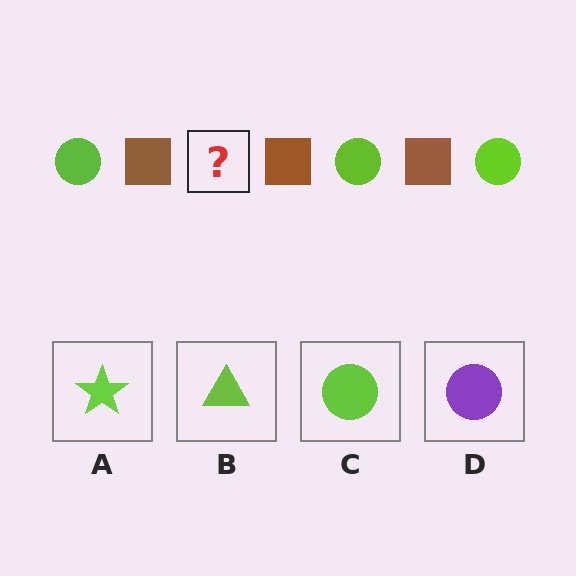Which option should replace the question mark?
Option C.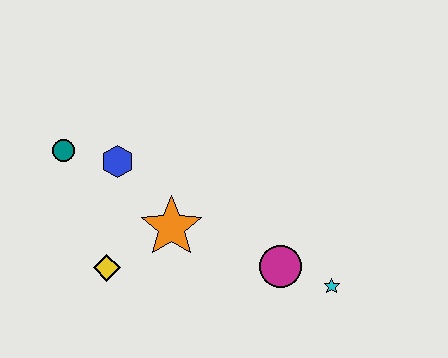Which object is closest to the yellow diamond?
The orange star is closest to the yellow diamond.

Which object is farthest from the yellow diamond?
The cyan star is farthest from the yellow diamond.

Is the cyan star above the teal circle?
No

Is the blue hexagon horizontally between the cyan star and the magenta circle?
No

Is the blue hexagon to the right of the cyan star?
No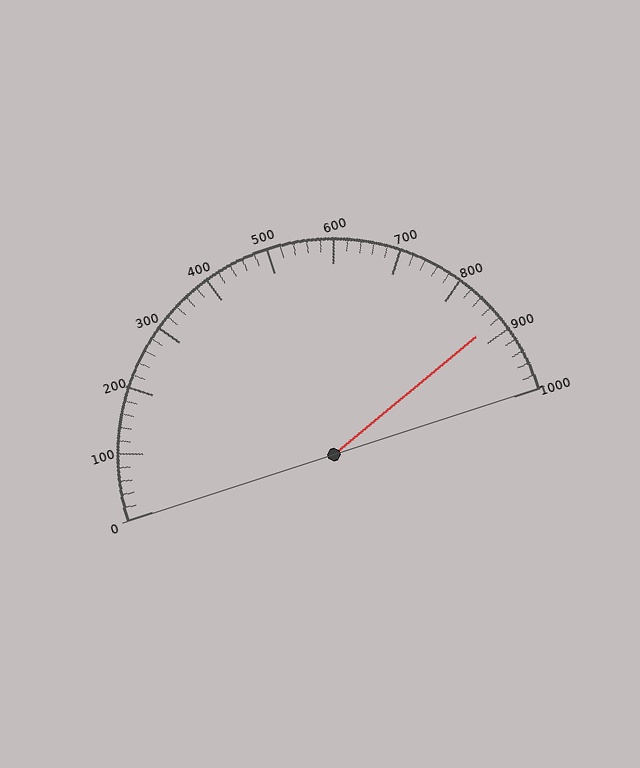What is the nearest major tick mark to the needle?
The nearest major tick mark is 900.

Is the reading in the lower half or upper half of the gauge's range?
The reading is in the upper half of the range (0 to 1000).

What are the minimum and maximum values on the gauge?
The gauge ranges from 0 to 1000.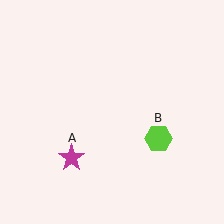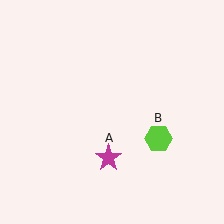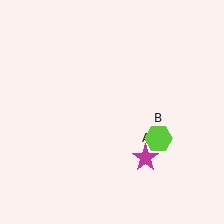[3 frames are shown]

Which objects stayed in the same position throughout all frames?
Lime hexagon (object B) remained stationary.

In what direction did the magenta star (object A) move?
The magenta star (object A) moved right.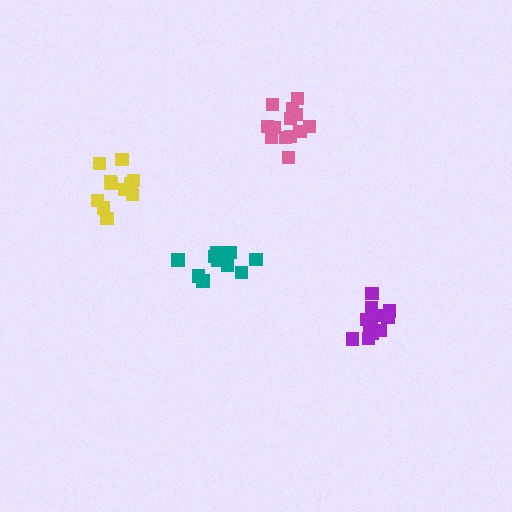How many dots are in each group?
Group 1: 11 dots, Group 2: 13 dots, Group 3: 13 dots, Group 4: 11 dots (48 total).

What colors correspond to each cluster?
The clusters are colored: yellow, pink, purple, teal.